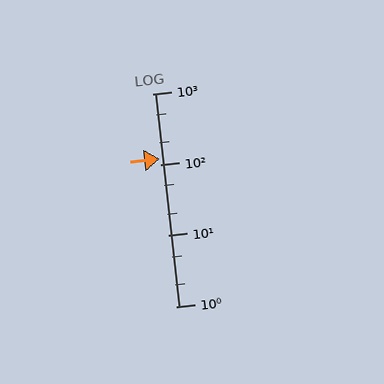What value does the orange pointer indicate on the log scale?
The pointer indicates approximately 120.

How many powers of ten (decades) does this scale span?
The scale spans 3 decades, from 1 to 1000.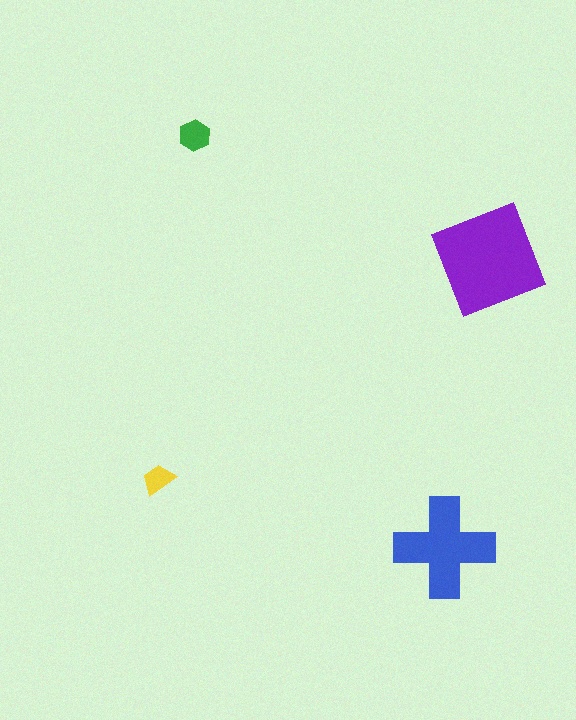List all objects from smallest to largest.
The yellow trapezoid, the green hexagon, the blue cross, the purple square.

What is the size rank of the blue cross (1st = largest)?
2nd.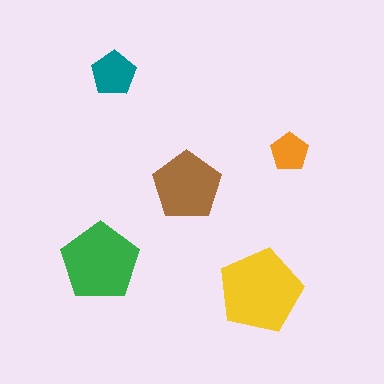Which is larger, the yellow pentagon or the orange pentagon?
The yellow one.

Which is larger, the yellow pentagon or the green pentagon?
The yellow one.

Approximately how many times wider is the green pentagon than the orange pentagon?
About 2 times wider.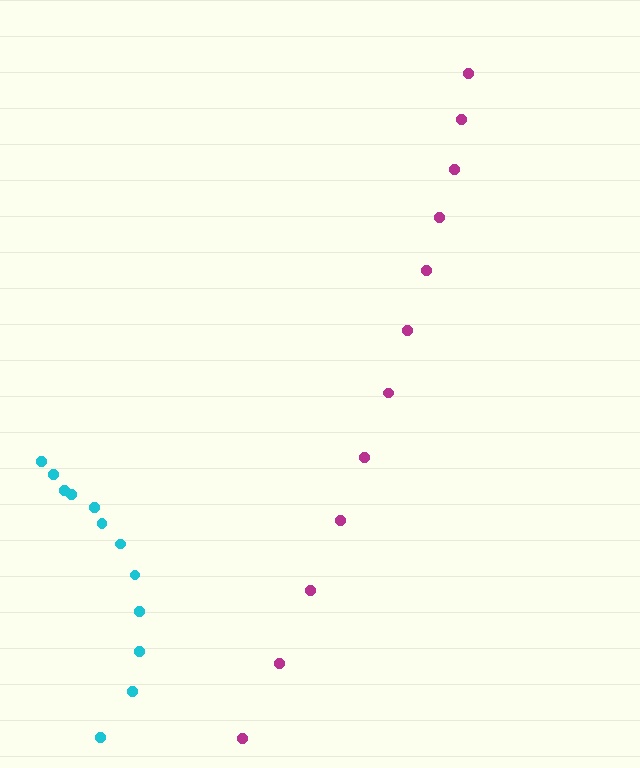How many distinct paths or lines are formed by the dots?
There are 2 distinct paths.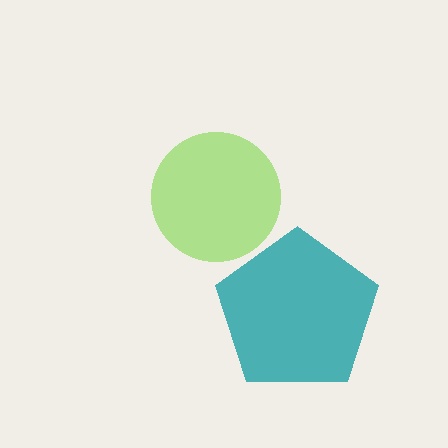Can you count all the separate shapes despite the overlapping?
Yes, there are 2 separate shapes.